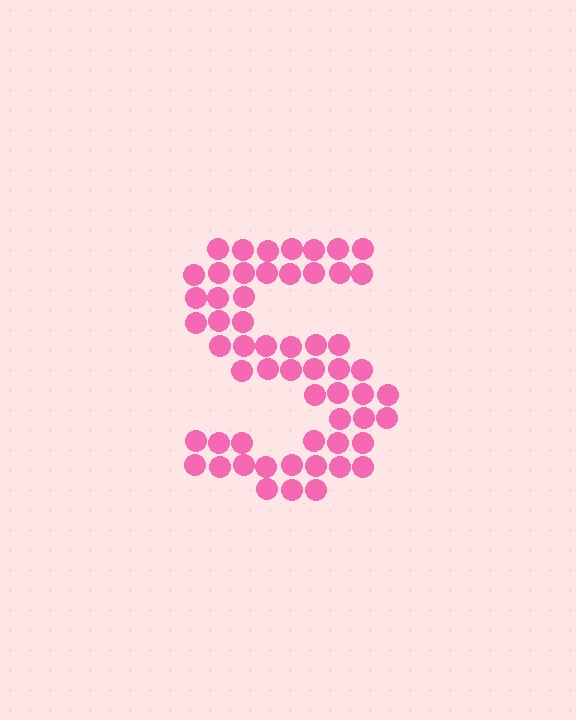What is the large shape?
The large shape is the letter S.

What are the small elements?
The small elements are circles.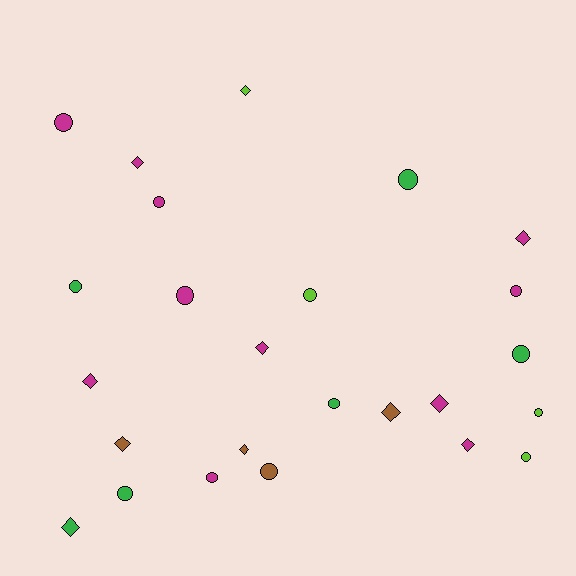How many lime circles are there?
There are 3 lime circles.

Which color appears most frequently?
Magenta, with 11 objects.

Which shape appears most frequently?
Circle, with 14 objects.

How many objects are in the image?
There are 25 objects.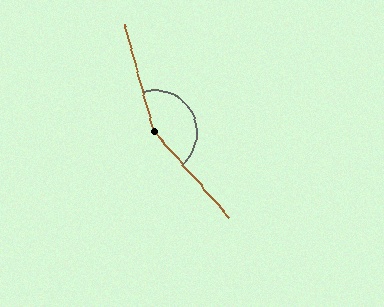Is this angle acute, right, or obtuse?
It is obtuse.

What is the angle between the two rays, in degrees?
Approximately 154 degrees.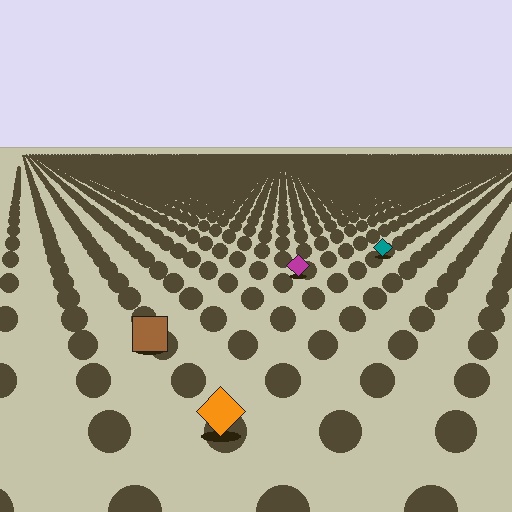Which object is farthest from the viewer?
The teal diamond is farthest from the viewer. It appears smaller and the ground texture around it is denser.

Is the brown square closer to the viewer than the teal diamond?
Yes. The brown square is closer — you can tell from the texture gradient: the ground texture is coarser near it.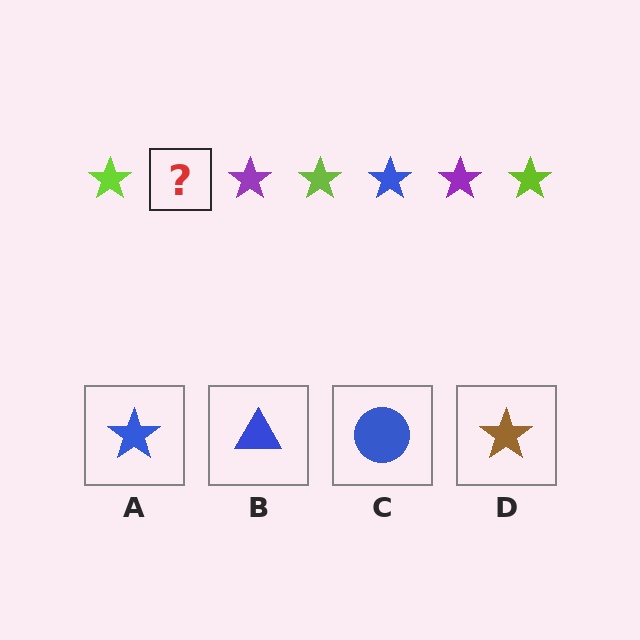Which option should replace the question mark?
Option A.